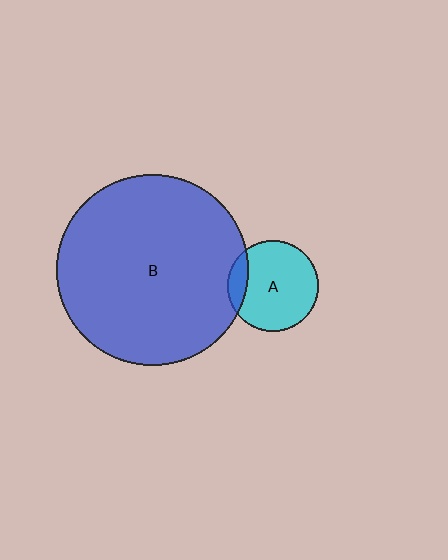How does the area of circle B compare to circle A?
Approximately 4.5 times.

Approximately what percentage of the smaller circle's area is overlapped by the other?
Approximately 15%.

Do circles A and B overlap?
Yes.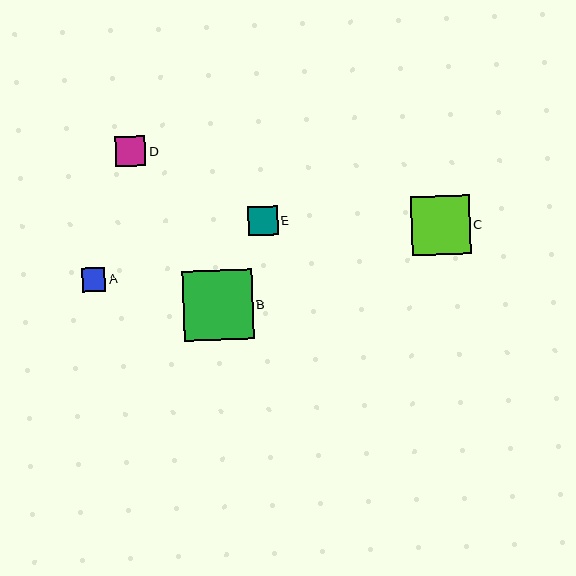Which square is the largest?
Square B is the largest with a size of approximately 70 pixels.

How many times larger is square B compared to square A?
Square B is approximately 3.0 times the size of square A.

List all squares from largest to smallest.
From largest to smallest: B, C, D, E, A.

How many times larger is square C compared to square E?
Square C is approximately 2.0 times the size of square E.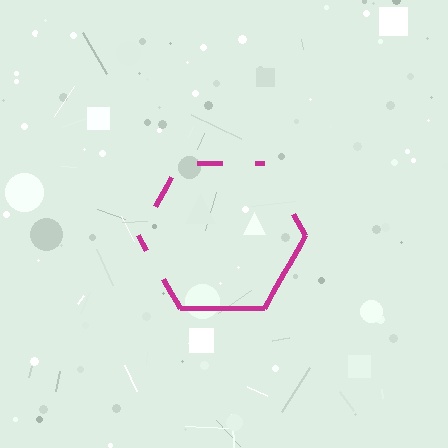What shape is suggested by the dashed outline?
The dashed outline suggests a hexagon.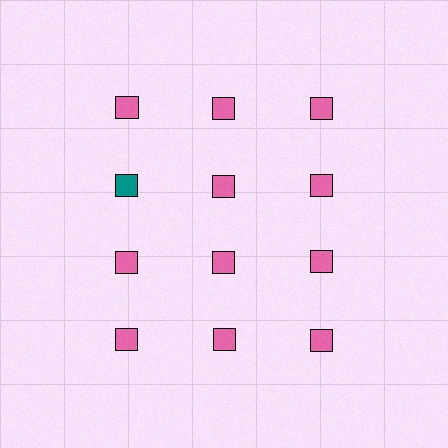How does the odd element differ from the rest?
It has a different color: teal instead of pink.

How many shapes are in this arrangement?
There are 12 shapes arranged in a grid pattern.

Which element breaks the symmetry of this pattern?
The teal square in the second row, leftmost column breaks the symmetry. All other shapes are pink squares.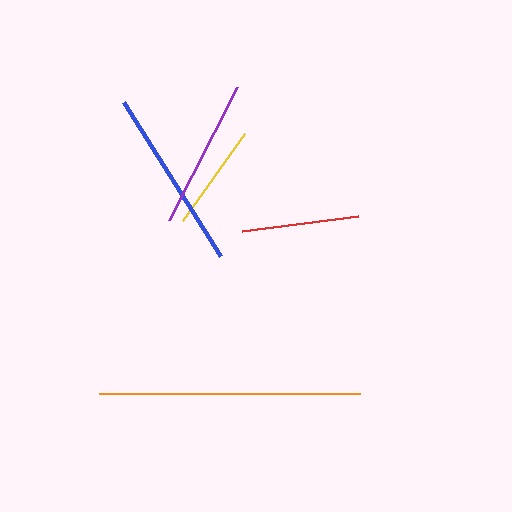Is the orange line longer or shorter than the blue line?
The orange line is longer than the blue line.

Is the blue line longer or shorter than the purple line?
The blue line is longer than the purple line.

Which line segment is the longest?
The orange line is the longest at approximately 261 pixels.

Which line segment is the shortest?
The yellow line is the shortest at approximately 107 pixels.